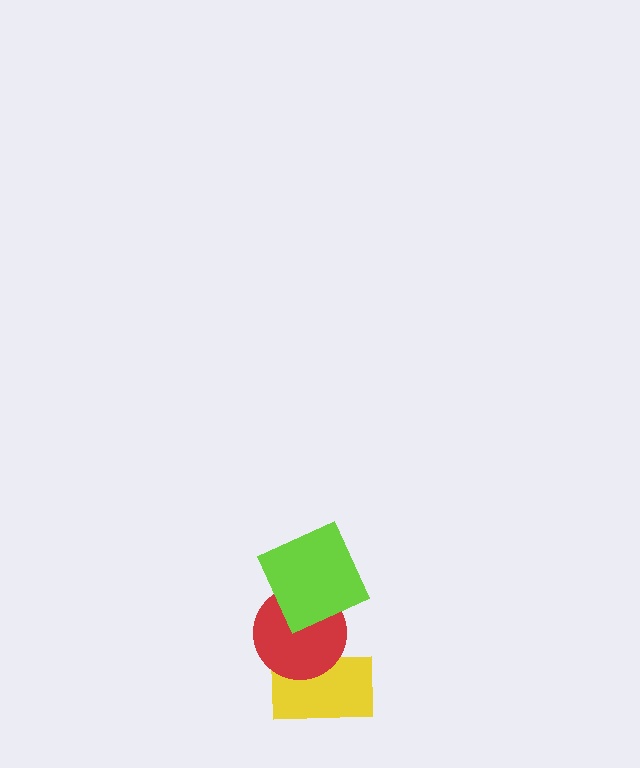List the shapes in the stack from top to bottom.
From top to bottom: the lime square, the red circle, the yellow rectangle.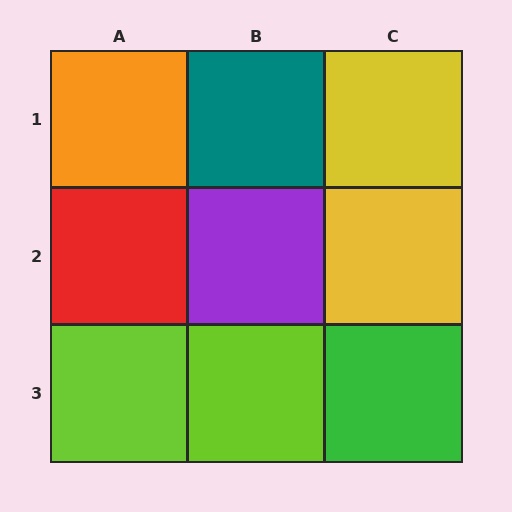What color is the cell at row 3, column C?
Green.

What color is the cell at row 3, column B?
Lime.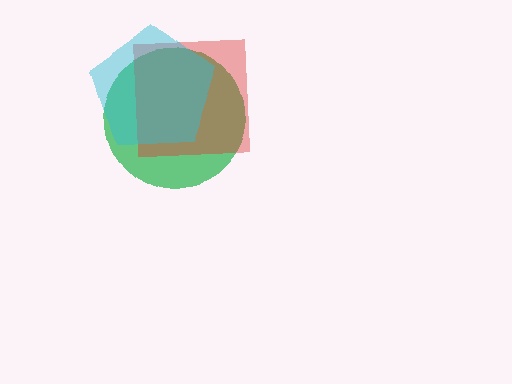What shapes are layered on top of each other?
The layered shapes are: a green circle, a red square, a cyan pentagon.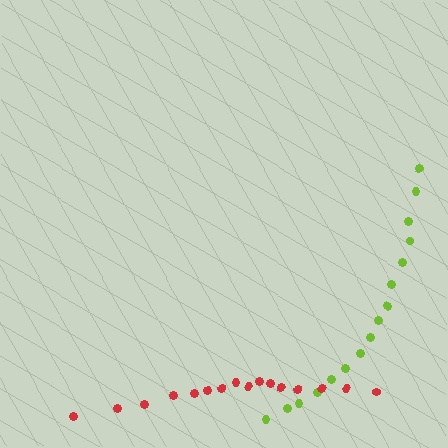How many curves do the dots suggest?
There are 2 distinct paths.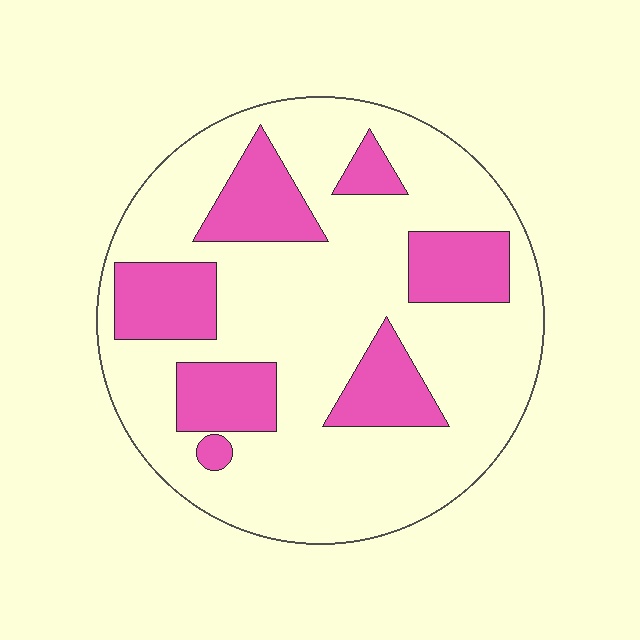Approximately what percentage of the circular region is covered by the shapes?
Approximately 25%.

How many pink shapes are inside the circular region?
7.